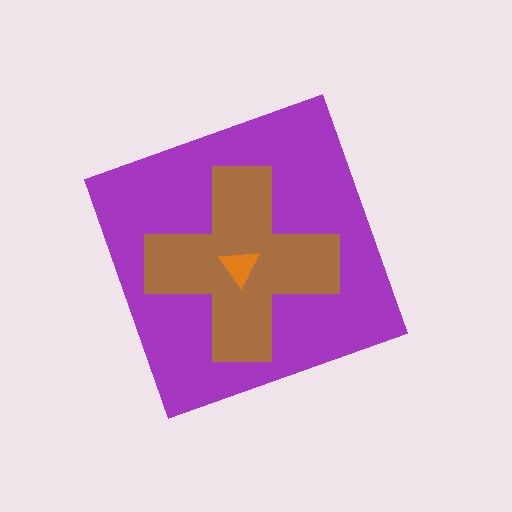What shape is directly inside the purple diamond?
The brown cross.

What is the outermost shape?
The purple diamond.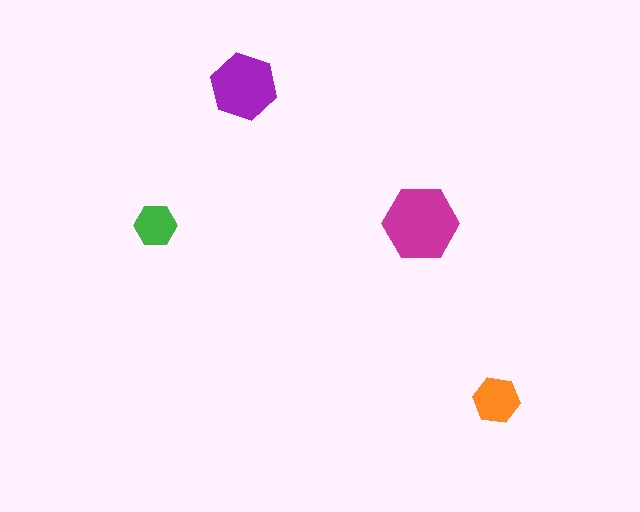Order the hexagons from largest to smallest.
the magenta one, the purple one, the orange one, the green one.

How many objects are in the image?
There are 4 objects in the image.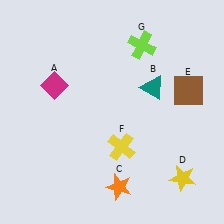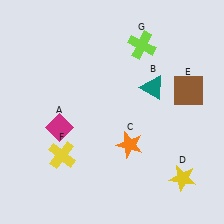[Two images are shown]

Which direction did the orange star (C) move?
The orange star (C) moved up.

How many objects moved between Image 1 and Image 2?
3 objects moved between the two images.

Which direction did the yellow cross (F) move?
The yellow cross (F) moved left.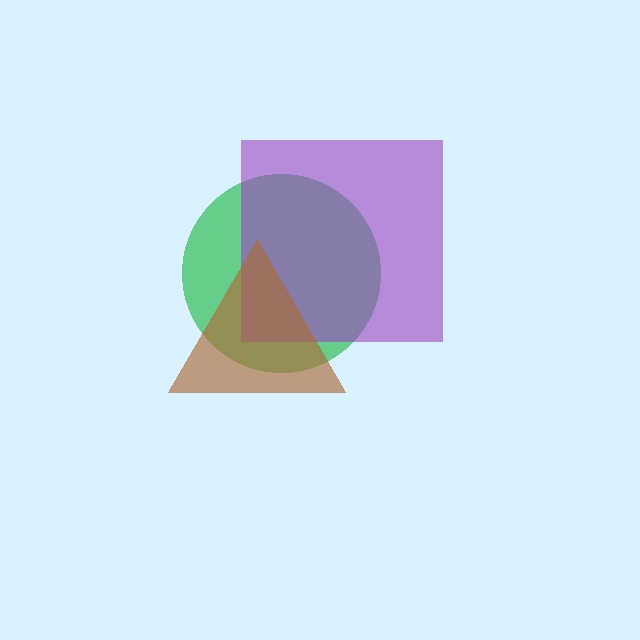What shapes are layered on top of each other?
The layered shapes are: a green circle, a purple square, a brown triangle.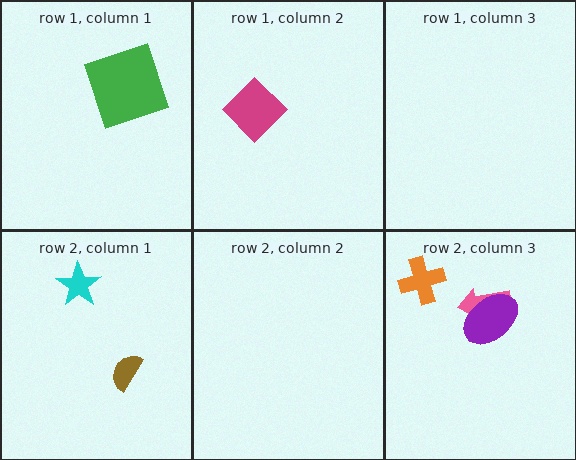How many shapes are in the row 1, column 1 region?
1.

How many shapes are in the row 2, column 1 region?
2.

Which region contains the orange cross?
The row 2, column 3 region.